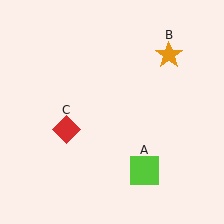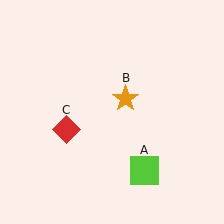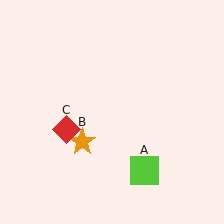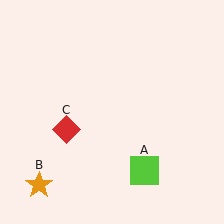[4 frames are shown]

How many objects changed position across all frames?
1 object changed position: orange star (object B).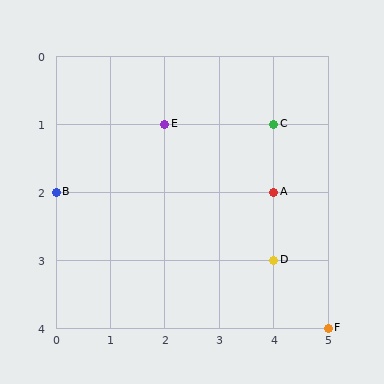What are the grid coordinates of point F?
Point F is at grid coordinates (5, 4).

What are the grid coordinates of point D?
Point D is at grid coordinates (4, 3).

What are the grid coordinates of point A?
Point A is at grid coordinates (4, 2).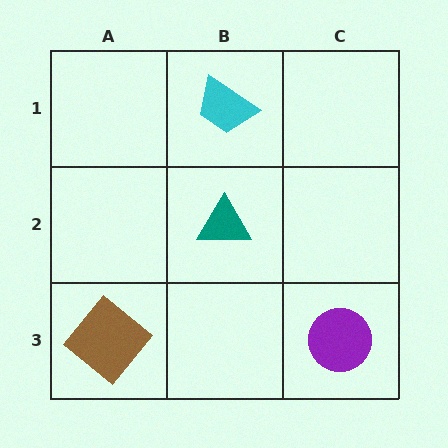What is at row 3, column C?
A purple circle.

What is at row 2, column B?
A teal triangle.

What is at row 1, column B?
A cyan trapezoid.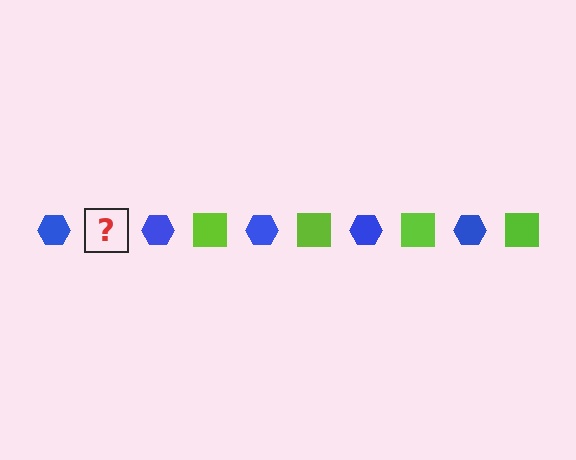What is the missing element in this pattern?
The missing element is a lime square.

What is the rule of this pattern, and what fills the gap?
The rule is that the pattern alternates between blue hexagon and lime square. The gap should be filled with a lime square.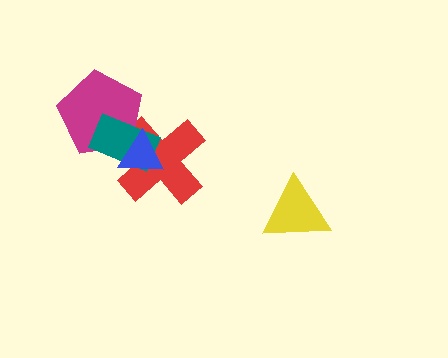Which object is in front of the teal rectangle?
The blue triangle is in front of the teal rectangle.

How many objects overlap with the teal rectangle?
3 objects overlap with the teal rectangle.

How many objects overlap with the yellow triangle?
0 objects overlap with the yellow triangle.